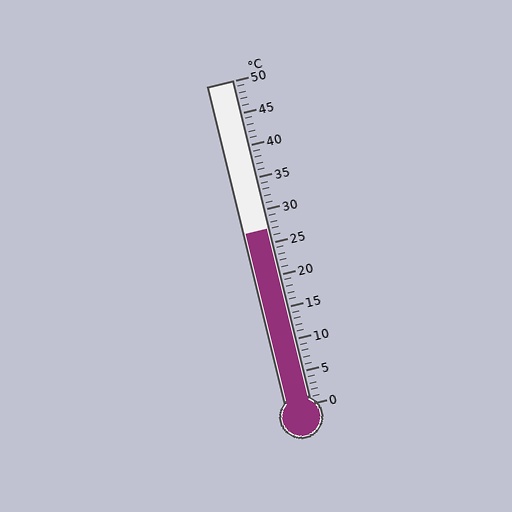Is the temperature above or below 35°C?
The temperature is below 35°C.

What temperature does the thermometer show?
The thermometer shows approximately 27°C.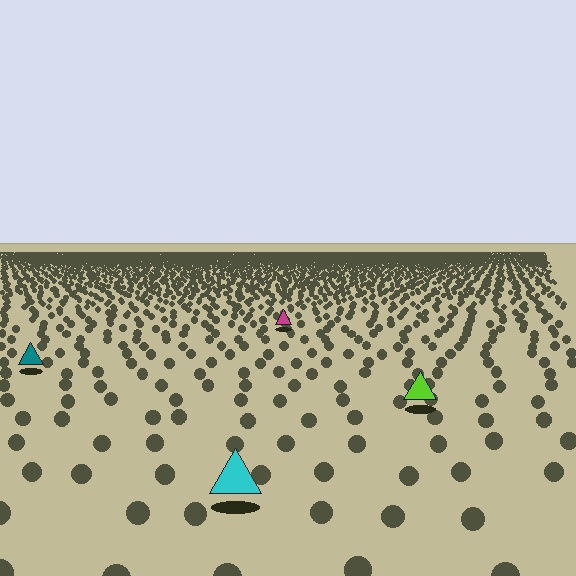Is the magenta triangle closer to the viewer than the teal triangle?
No. The teal triangle is closer — you can tell from the texture gradient: the ground texture is coarser near it.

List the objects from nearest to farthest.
From nearest to farthest: the cyan triangle, the lime triangle, the teal triangle, the magenta triangle.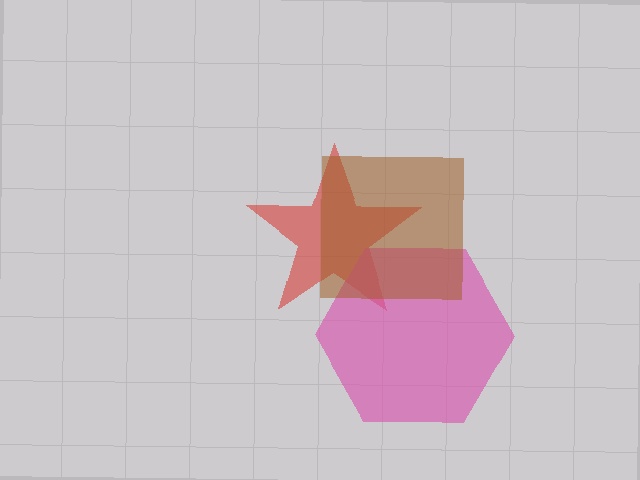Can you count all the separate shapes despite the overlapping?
Yes, there are 3 separate shapes.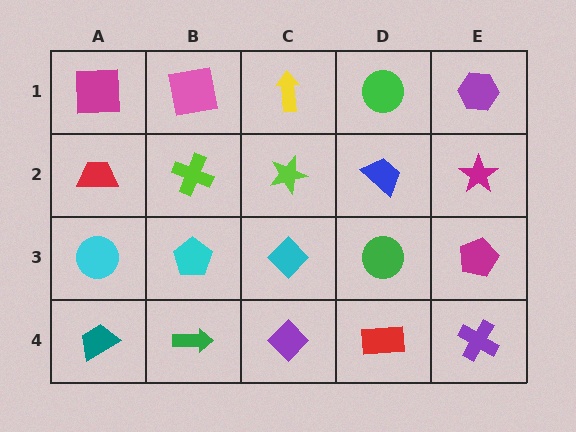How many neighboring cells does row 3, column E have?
3.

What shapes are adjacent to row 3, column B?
A lime cross (row 2, column B), a green arrow (row 4, column B), a cyan circle (row 3, column A), a cyan diamond (row 3, column C).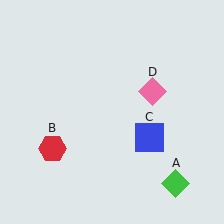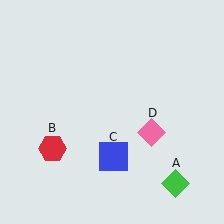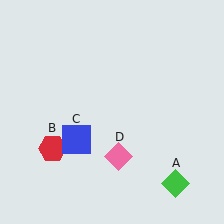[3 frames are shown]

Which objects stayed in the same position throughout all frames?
Green diamond (object A) and red hexagon (object B) remained stationary.